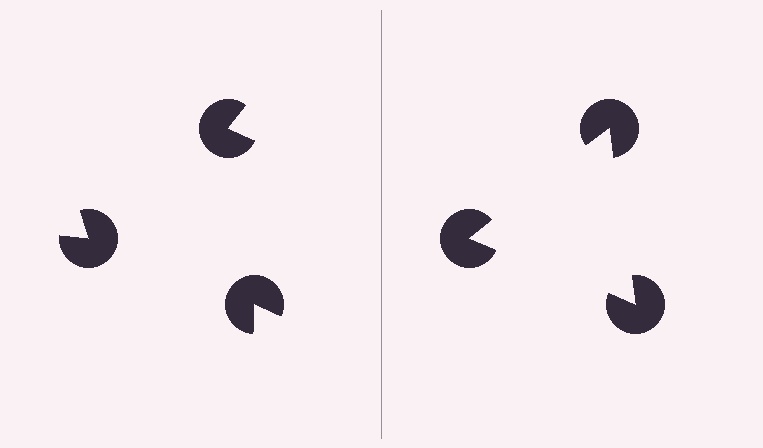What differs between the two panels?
The pac-man discs are positioned identically on both sides; only the wedge orientations differ. On the right they align to a triangle; on the left they are misaligned.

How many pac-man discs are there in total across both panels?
6 — 3 on each side.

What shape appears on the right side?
An illusory triangle.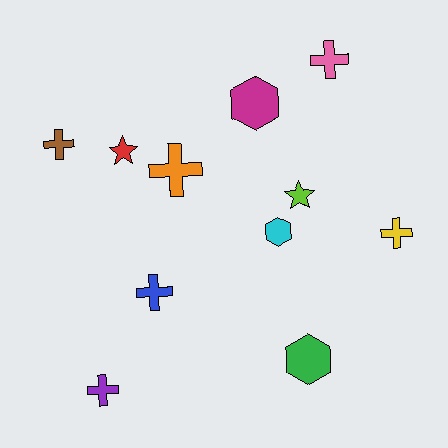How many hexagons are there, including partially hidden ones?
There are 3 hexagons.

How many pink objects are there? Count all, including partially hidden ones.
There is 1 pink object.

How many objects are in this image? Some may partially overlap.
There are 11 objects.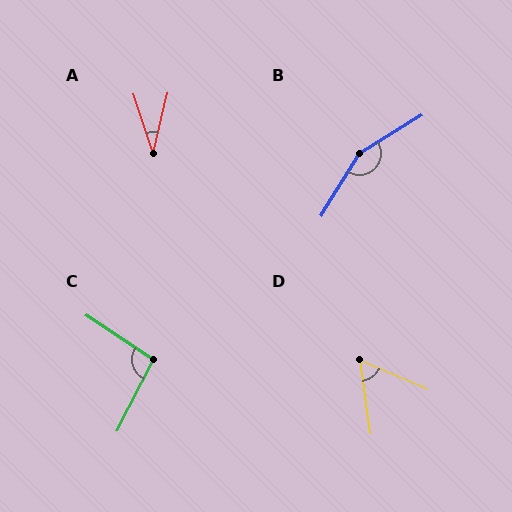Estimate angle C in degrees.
Approximately 97 degrees.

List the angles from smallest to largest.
A (32°), D (59°), C (97°), B (153°).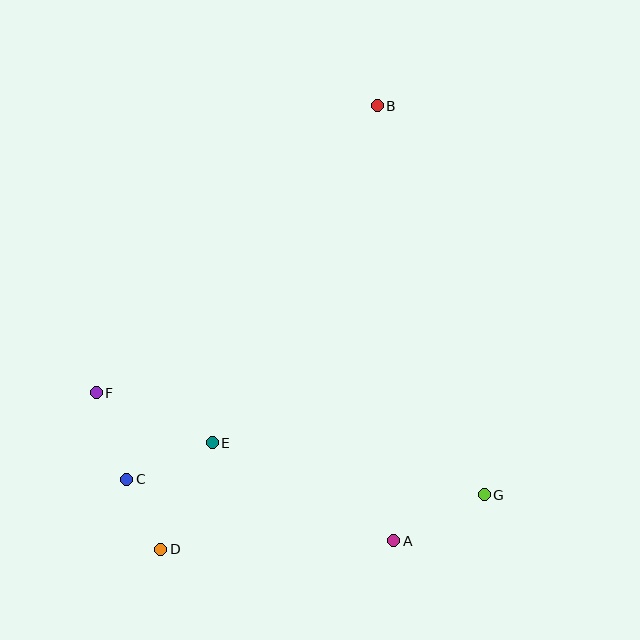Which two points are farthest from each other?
Points B and D are farthest from each other.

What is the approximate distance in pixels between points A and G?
The distance between A and G is approximately 102 pixels.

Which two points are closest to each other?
Points C and D are closest to each other.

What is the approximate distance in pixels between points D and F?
The distance between D and F is approximately 169 pixels.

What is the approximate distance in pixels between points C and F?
The distance between C and F is approximately 92 pixels.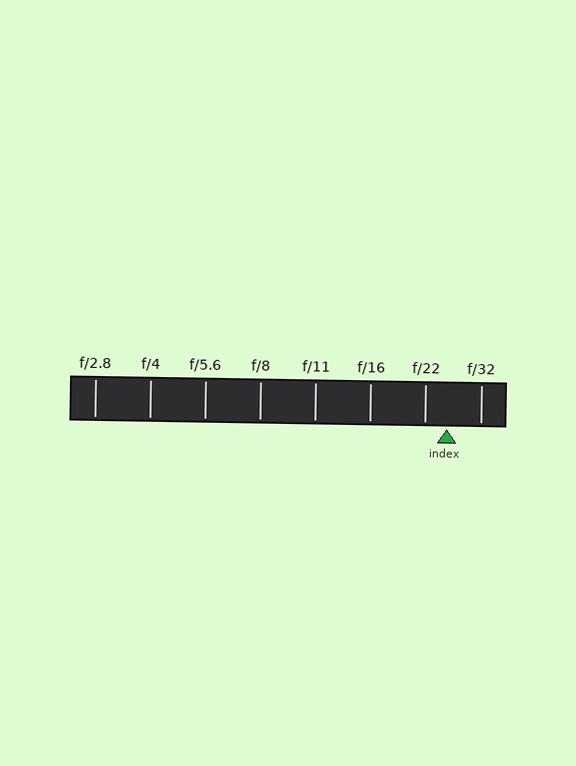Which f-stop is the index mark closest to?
The index mark is closest to f/22.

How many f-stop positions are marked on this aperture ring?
There are 8 f-stop positions marked.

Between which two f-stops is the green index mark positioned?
The index mark is between f/22 and f/32.